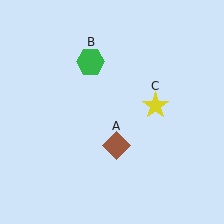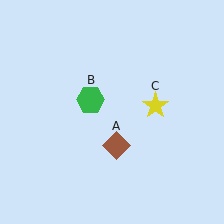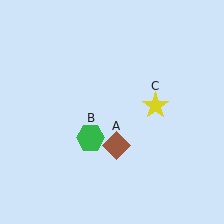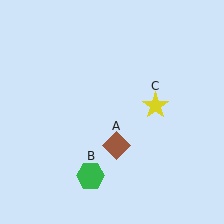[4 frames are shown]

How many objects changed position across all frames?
1 object changed position: green hexagon (object B).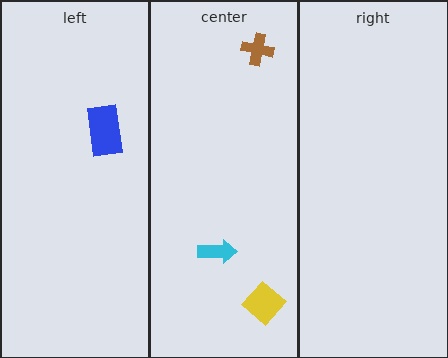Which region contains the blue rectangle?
The left region.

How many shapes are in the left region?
1.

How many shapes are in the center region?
3.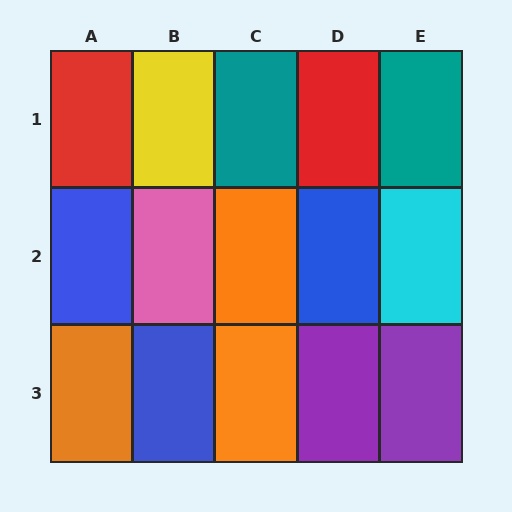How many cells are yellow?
1 cell is yellow.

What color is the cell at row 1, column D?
Red.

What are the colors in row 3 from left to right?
Orange, blue, orange, purple, purple.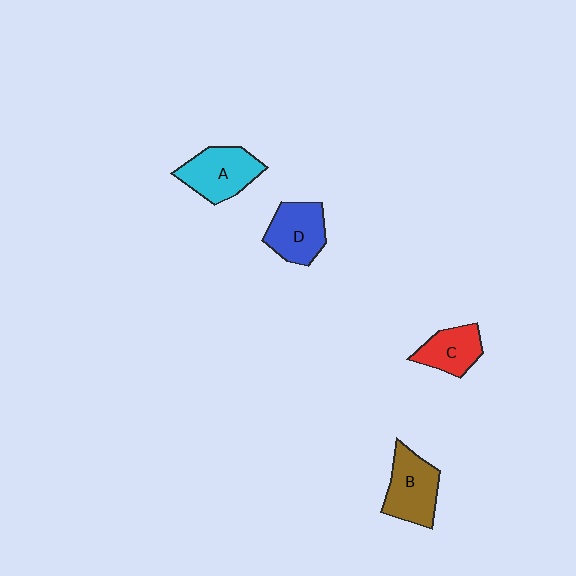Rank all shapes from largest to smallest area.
From largest to smallest: A (cyan), B (brown), D (blue), C (red).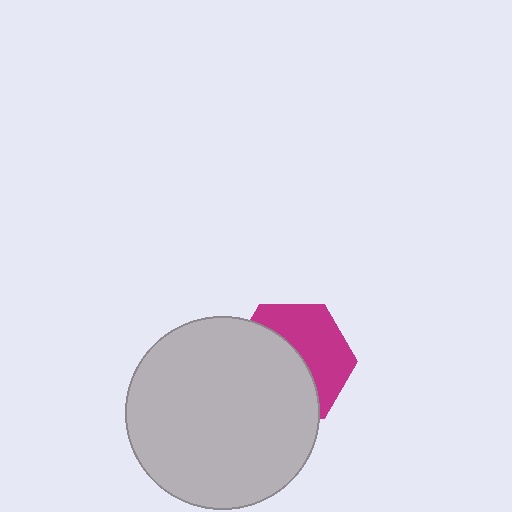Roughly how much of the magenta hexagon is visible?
About half of it is visible (roughly 46%).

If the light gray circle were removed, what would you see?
You would see the complete magenta hexagon.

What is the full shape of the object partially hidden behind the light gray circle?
The partially hidden object is a magenta hexagon.